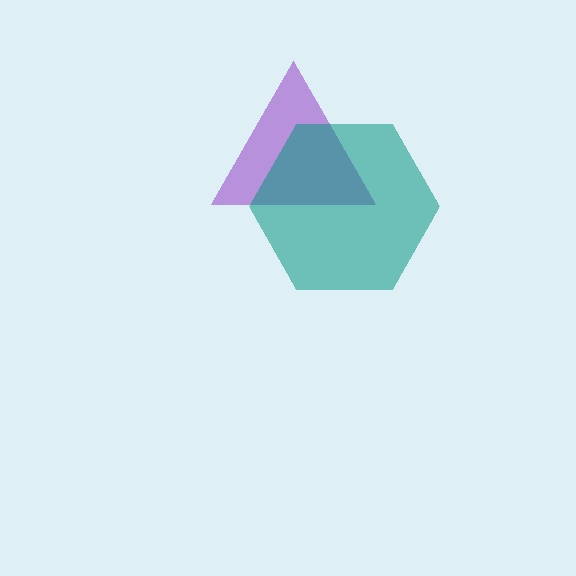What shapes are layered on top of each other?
The layered shapes are: a purple triangle, a teal hexagon.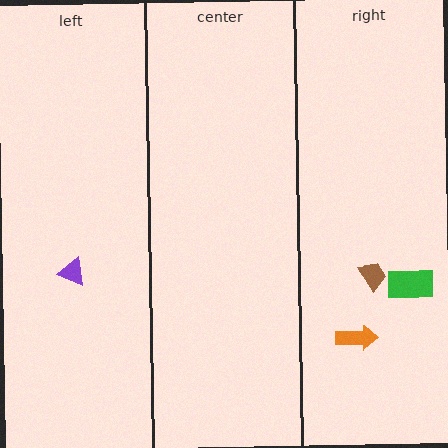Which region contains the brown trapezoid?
The right region.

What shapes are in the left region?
The purple triangle.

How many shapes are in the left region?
1.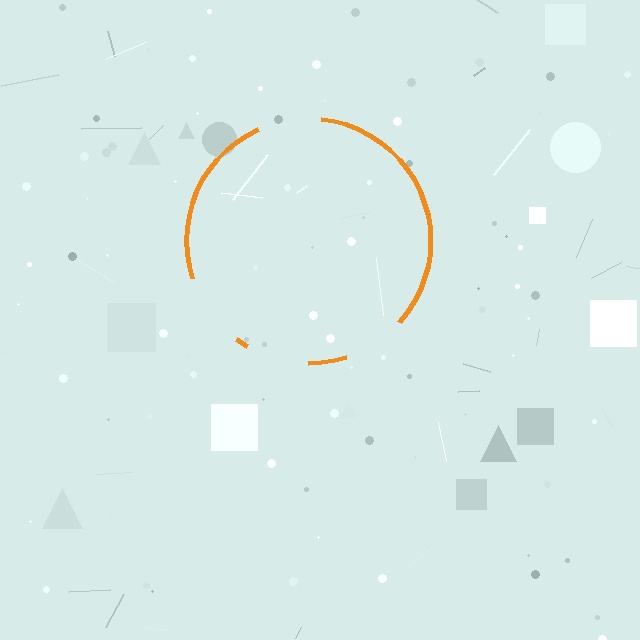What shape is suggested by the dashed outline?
The dashed outline suggests a circle.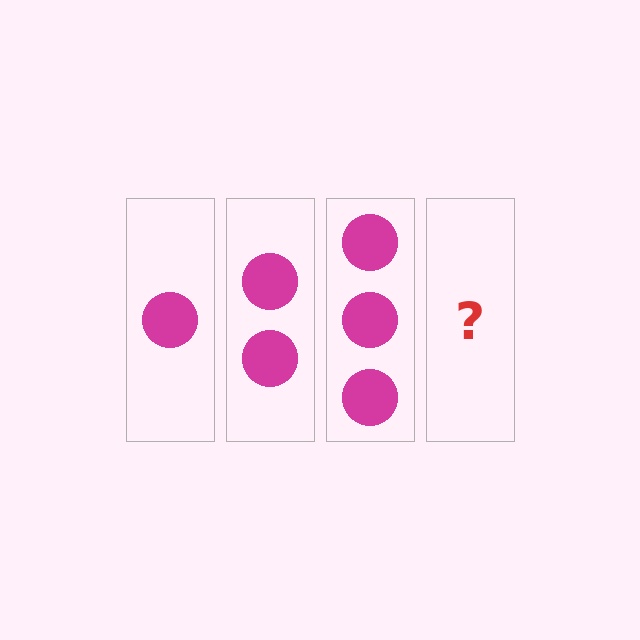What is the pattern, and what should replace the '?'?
The pattern is that each step adds one more circle. The '?' should be 4 circles.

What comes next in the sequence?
The next element should be 4 circles.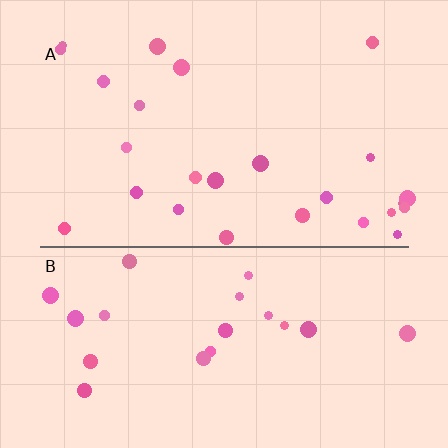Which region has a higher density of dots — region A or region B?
A (the top).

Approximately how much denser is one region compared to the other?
Approximately 1.2× — region A over region B.